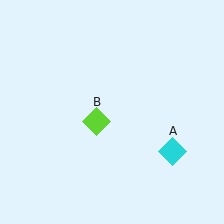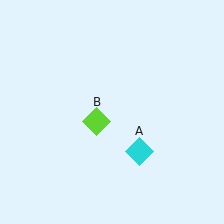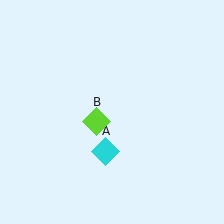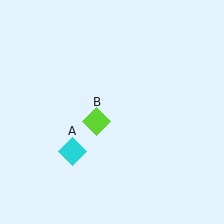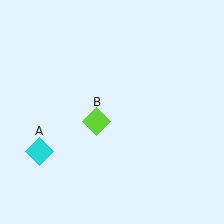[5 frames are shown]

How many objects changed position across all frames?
1 object changed position: cyan diamond (object A).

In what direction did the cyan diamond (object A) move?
The cyan diamond (object A) moved left.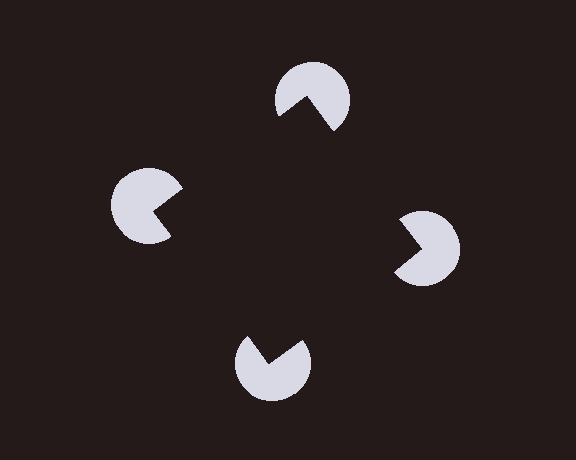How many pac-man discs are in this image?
There are 4 — one at each vertex of the illusory square.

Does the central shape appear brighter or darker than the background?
It typically appears slightly darker than the background, even though no actual brightness change is drawn.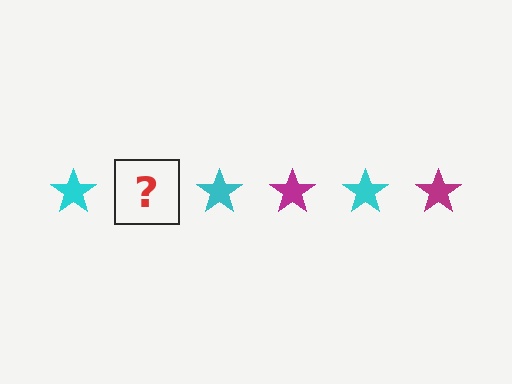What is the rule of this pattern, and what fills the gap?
The rule is that the pattern cycles through cyan, magenta stars. The gap should be filled with a magenta star.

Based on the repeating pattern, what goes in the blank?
The blank should be a magenta star.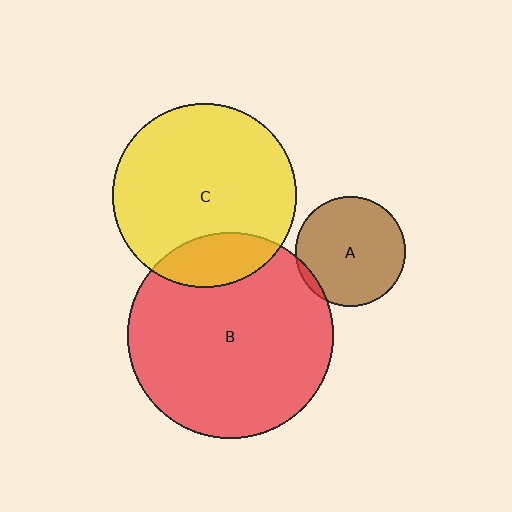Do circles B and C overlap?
Yes.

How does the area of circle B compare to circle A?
Approximately 3.5 times.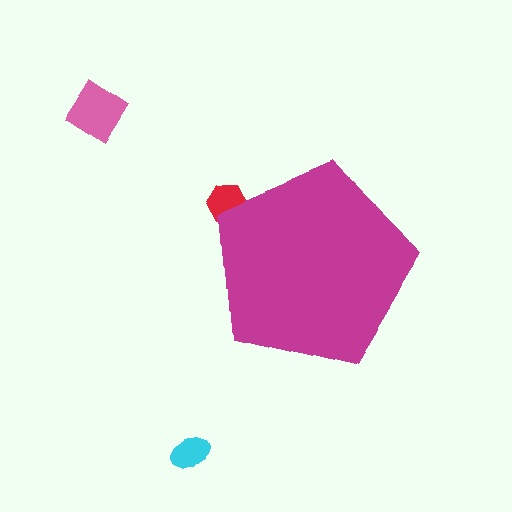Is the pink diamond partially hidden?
No, the pink diamond is fully visible.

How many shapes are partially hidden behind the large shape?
1 shape is partially hidden.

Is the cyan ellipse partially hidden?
No, the cyan ellipse is fully visible.